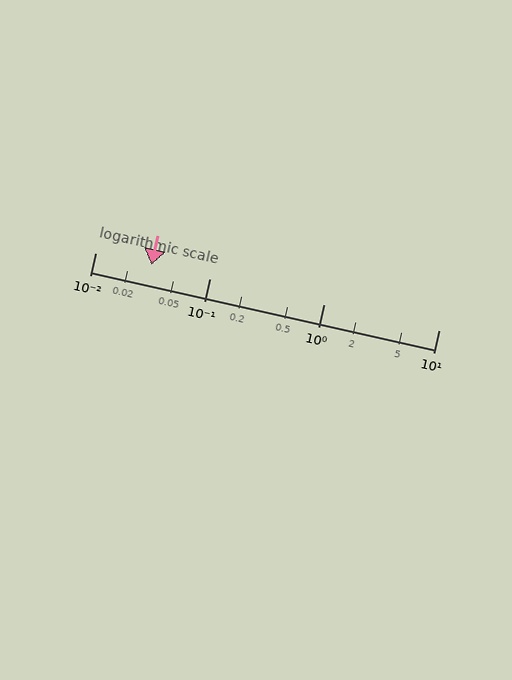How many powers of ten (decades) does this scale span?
The scale spans 3 decades, from 0.01 to 10.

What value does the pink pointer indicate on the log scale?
The pointer indicates approximately 0.031.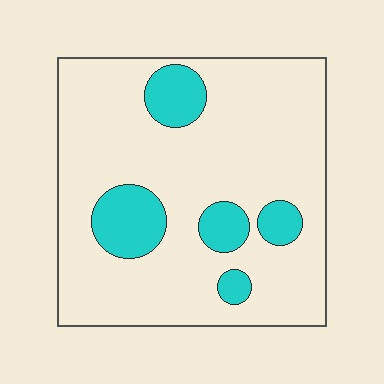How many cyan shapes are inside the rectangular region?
5.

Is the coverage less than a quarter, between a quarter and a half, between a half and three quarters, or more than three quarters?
Less than a quarter.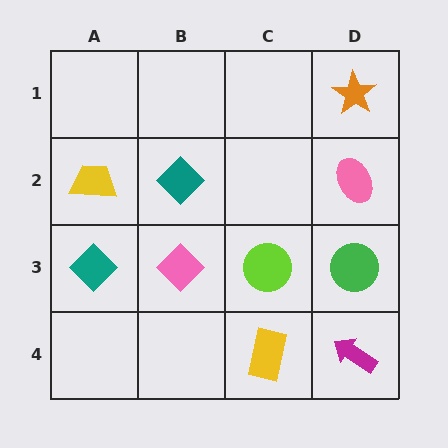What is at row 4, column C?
A yellow rectangle.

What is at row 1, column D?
An orange star.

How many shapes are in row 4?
2 shapes.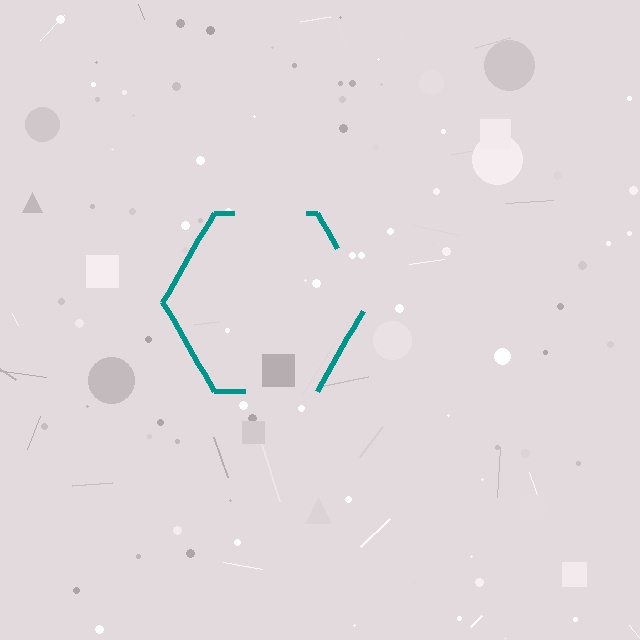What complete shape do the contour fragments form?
The contour fragments form a hexagon.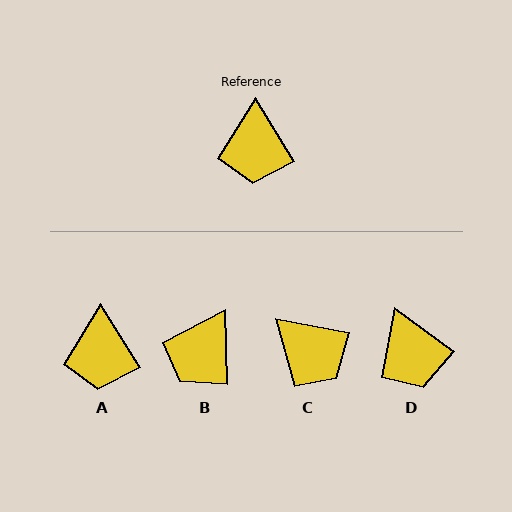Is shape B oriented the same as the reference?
No, it is off by about 30 degrees.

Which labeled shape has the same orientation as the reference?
A.